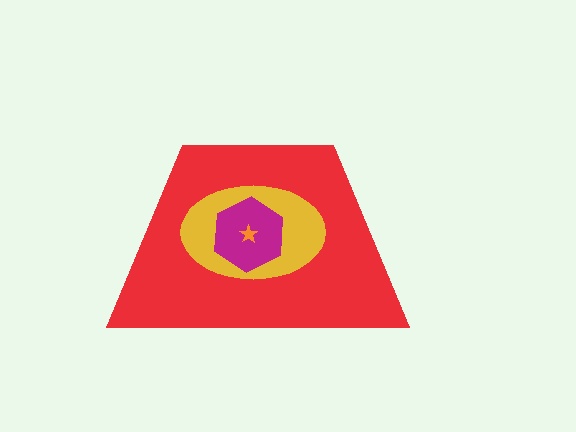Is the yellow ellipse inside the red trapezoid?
Yes.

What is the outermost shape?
The red trapezoid.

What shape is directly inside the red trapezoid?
The yellow ellipse.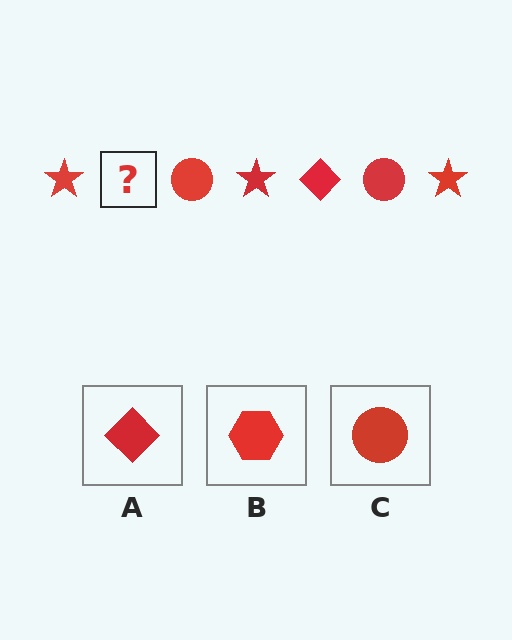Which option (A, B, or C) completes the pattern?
A.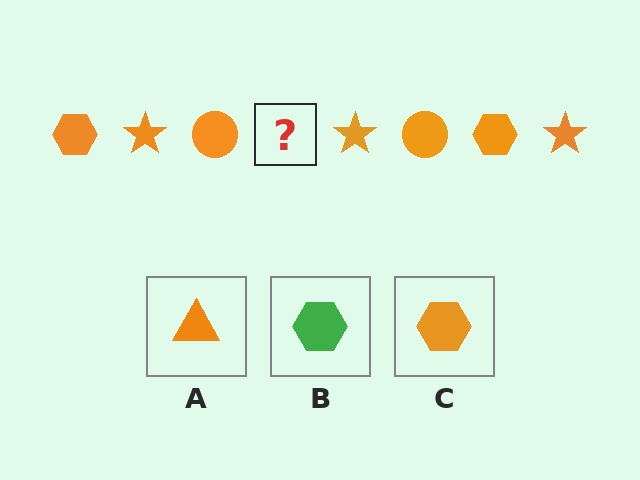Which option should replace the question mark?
Option C.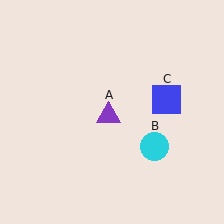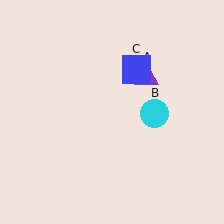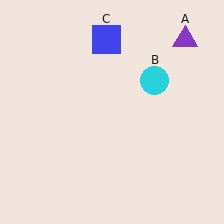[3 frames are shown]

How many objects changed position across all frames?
3 objects changed position: purple triangle (object A), cyan circle (object B), blue square (object C).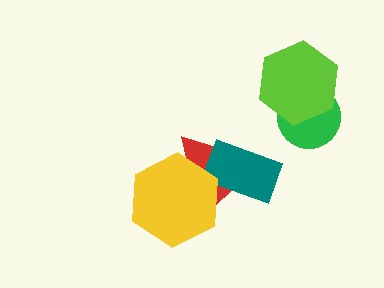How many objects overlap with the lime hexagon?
1 object overlaps with the lime hexagon.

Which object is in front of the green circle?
The lime hexagon is in front of the green circle.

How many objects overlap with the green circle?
1 object overlaps with the green circle.